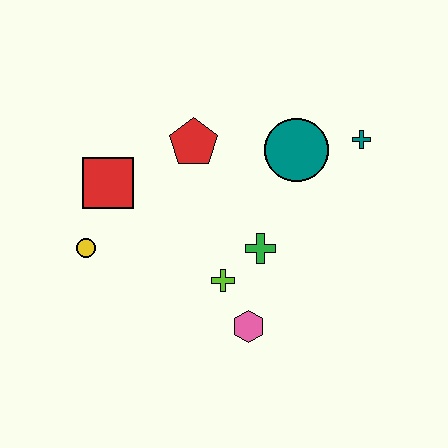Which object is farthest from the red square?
The teal cross is farthest from the red square.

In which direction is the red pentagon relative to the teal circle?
The red pentagon is to the left of the teal circle.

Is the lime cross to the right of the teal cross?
No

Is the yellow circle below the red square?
Yes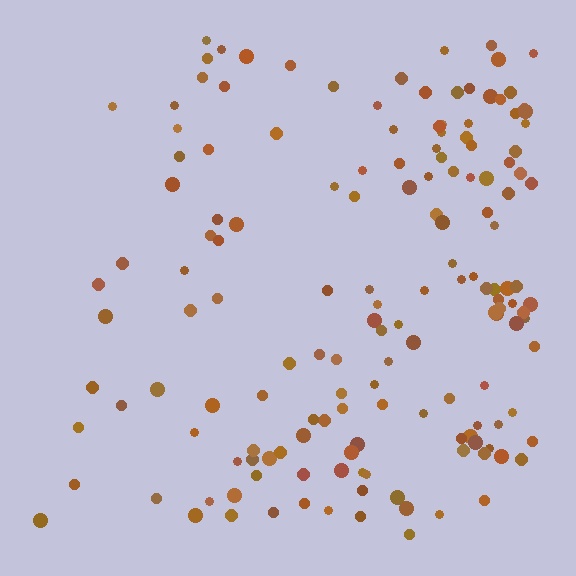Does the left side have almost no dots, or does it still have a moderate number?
Still a moderate number, just noticeably fewer than the right.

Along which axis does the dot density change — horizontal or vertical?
Horizontal.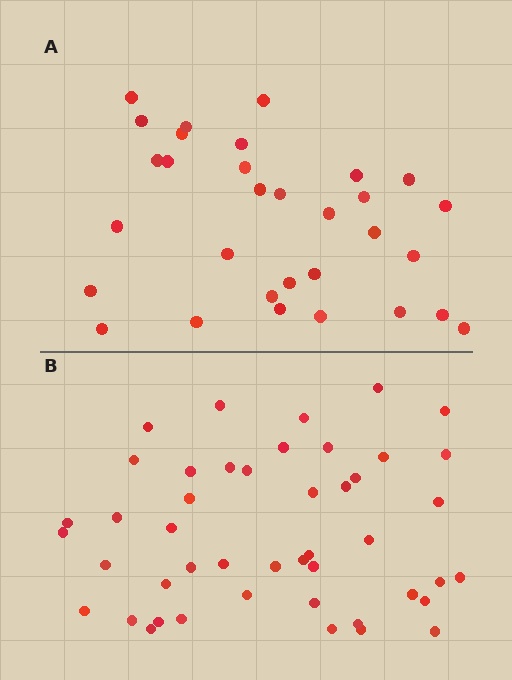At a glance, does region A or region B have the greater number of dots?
Region B (the bottom region) has more dots.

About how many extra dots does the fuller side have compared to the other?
Region B has approximately 15 more dots than region A.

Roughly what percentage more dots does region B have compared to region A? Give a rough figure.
About 50% more.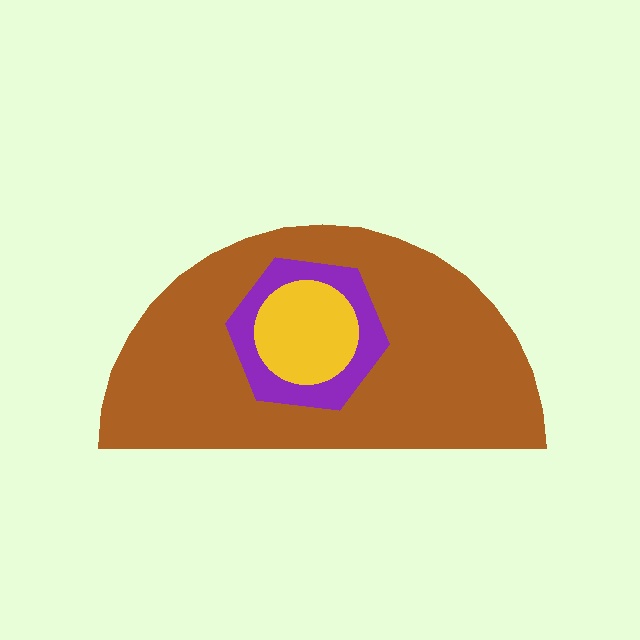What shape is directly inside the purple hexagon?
The yellow circle.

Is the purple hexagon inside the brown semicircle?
Yes.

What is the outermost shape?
The brown semicircle.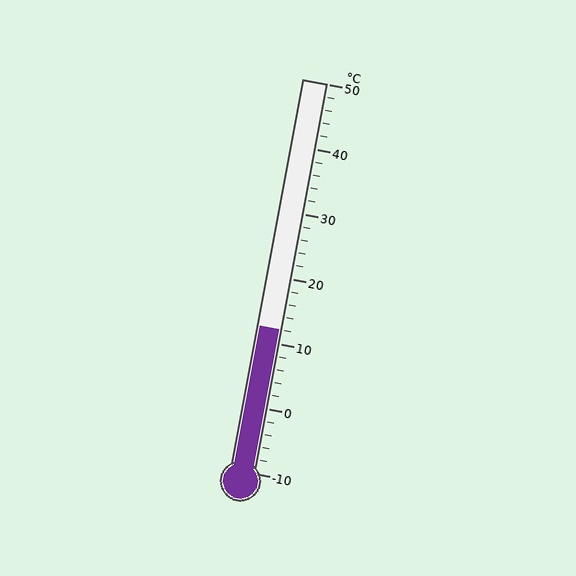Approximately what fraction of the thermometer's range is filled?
The thermometer is filled to approximately 35% of its range.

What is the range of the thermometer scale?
The thermometer scale ranges from -10°C to 50°C.